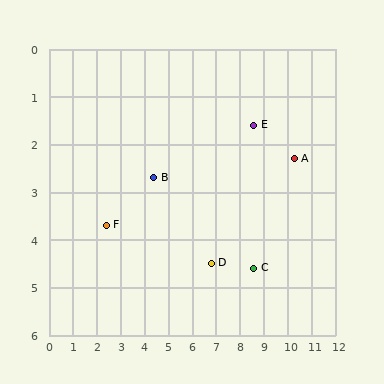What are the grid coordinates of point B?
Point B is at approximately (4.4, 2.7).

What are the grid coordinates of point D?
Point D is at approximately (6.8, 4.5).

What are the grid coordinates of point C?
Point C is at approximately (8.6, 4.6).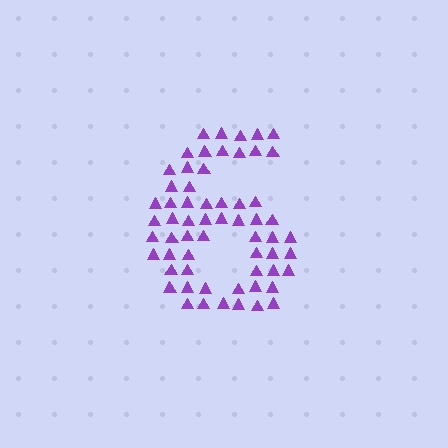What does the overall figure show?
The overall figure shows the digit 6.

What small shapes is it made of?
It is made of small triangles.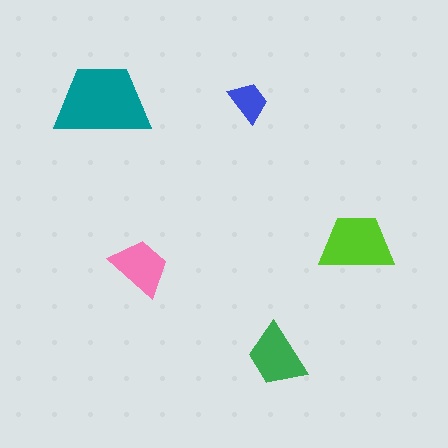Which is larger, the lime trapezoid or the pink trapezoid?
The lime one.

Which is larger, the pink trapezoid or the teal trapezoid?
The teal one.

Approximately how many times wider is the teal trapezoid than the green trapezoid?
About 1.5 times wider.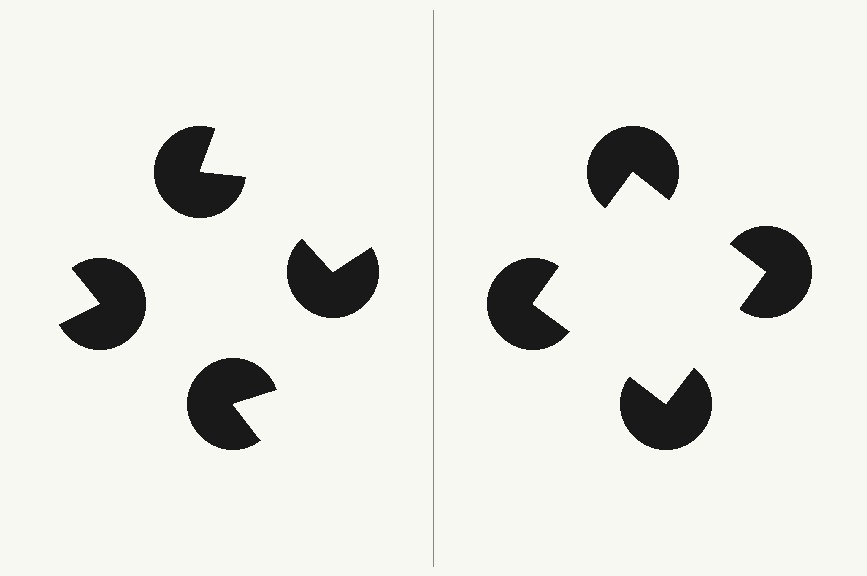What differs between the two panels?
The pac-man discs are positioned identically on both sides; only the wedge orientations differ. On the right they align to a square; on the left they are misaligned.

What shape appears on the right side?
An illusory square.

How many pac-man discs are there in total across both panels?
8 — 4 on each side.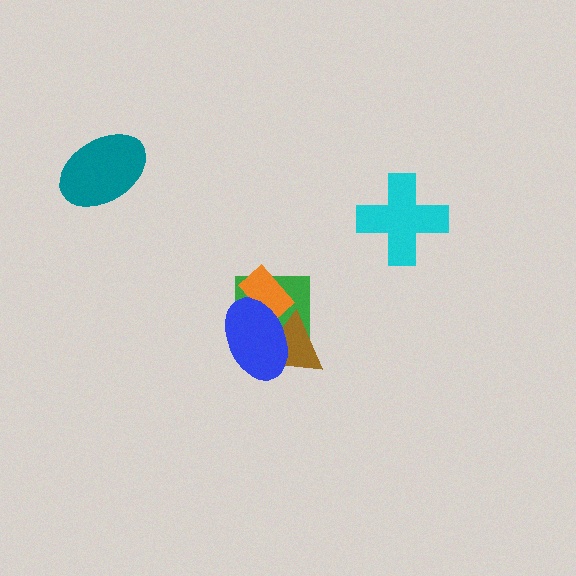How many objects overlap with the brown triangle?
2 objects overlap with the brown triangle.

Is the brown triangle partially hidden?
Yes, it is partially covered by another shape.